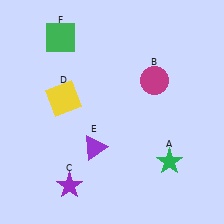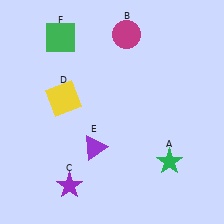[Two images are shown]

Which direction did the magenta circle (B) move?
The magenta circle (B) moved up.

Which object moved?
The magenta circle (B) moved up.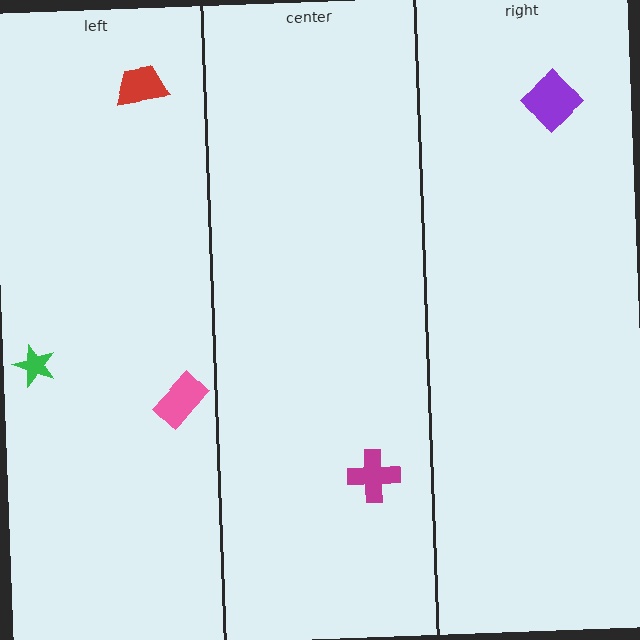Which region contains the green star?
The left region.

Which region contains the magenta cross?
The center region.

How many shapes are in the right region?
1.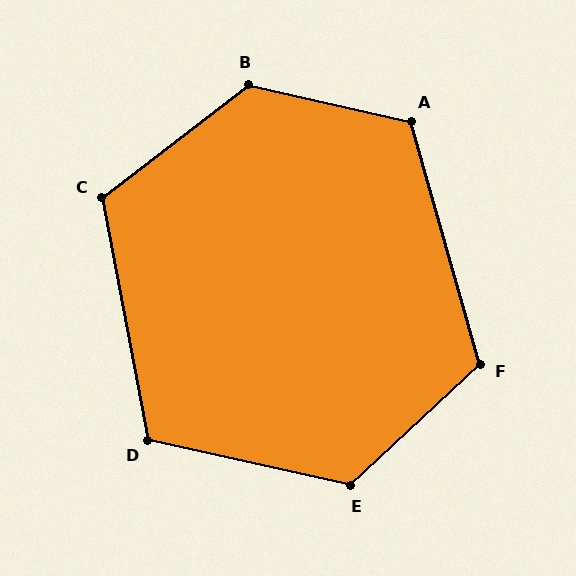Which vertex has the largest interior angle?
B, at approximately 130 degrees.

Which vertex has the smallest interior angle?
D, at approximately 113 degrees.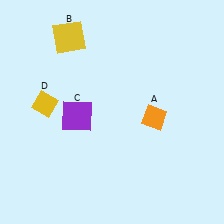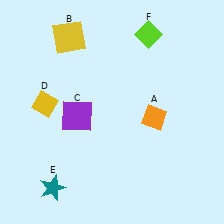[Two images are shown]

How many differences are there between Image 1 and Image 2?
There are 2 differences between the two images.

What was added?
A teal star (E), a lime diamond (F) were added in Image 2.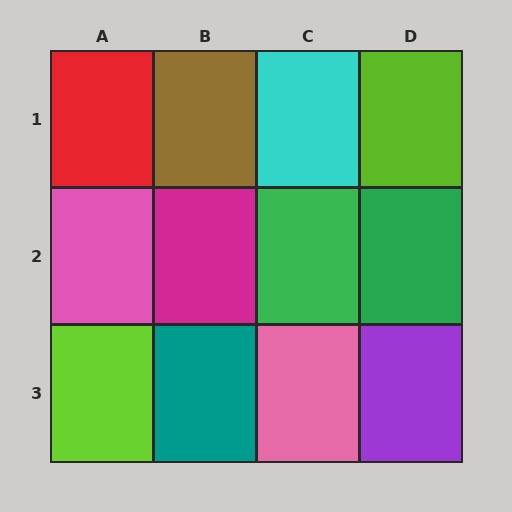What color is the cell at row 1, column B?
Brown.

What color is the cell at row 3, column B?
Teal.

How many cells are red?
1 cell is red.